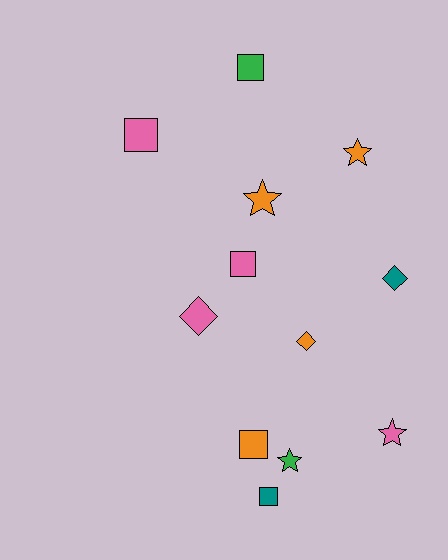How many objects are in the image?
There are 12 objects.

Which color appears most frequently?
Pink, with 4 objects.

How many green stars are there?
There is 1 green star.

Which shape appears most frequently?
Square, with 5 objects.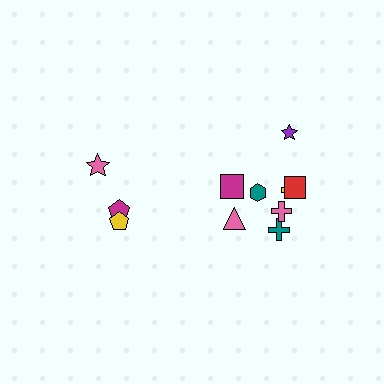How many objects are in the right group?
There are 8 objects.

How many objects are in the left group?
There are 3 objects.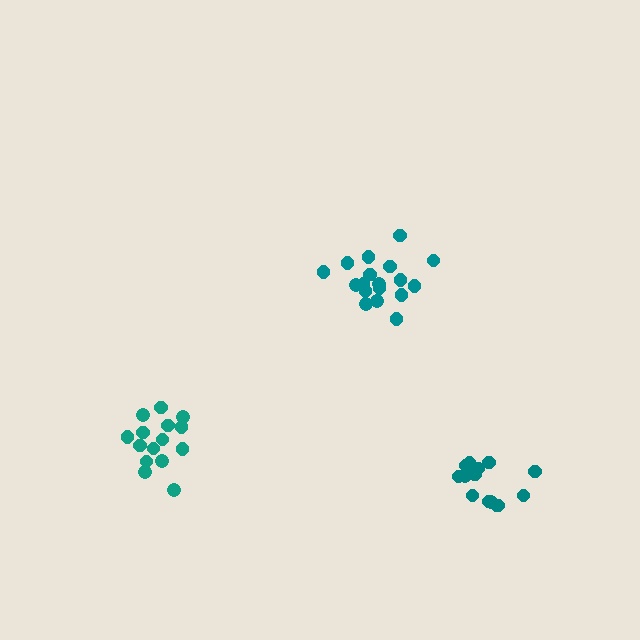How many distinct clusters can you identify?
There are 3 distinct clusters.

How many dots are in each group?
Group 1: 14 dots, Group 2: 18 dots, Group 3: 15 dots (47 total).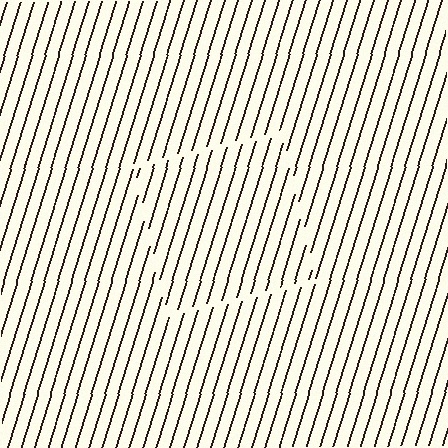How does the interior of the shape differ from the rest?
The interior of the shape contains the same grating, shifted by half a period — the contour is defined by the phase discontinuity where line-ends from the inner and outer gratings abut.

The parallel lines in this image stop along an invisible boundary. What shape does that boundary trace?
An illusory square. The interior of the shape contains the same grating, shifted by half a period — the contour is defined by the phase discontinuity where line-ends from the inner and outer gratings abut.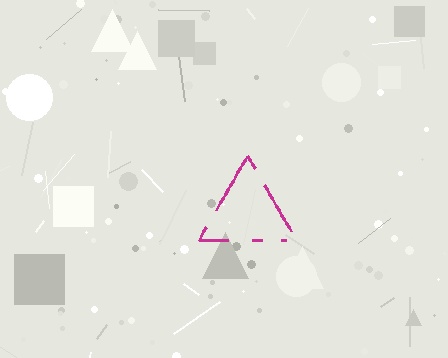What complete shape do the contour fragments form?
The contour fragments form a triangle.